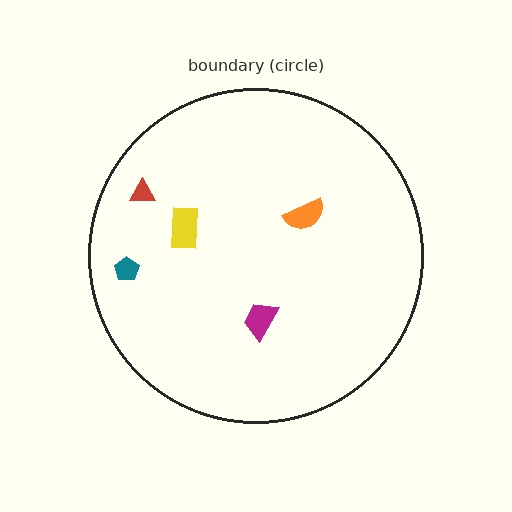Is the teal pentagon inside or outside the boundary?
Inside.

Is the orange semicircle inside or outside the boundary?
Inside.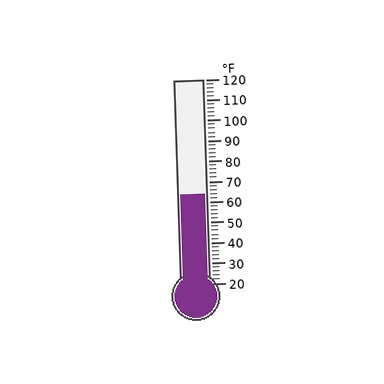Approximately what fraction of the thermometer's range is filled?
The thermometer is filled to approximately 45% of its range.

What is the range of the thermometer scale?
The thermometer scale ranges from 20°F to 120°F.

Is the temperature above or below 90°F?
The temperature is below 90°F.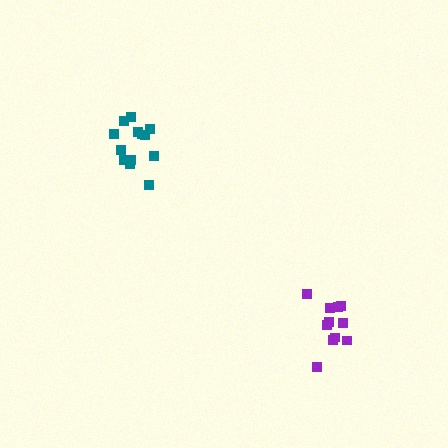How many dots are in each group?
Group 1: 11 dots, Group 2: 13 dots (24 total).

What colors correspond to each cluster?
The clusters are colored: purple, teal.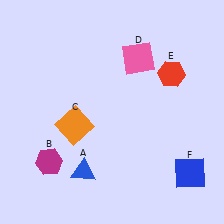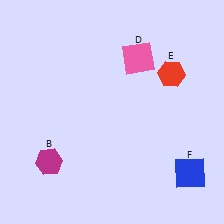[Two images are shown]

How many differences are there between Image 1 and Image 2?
There are 2 differences between the two images.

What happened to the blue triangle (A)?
The blue triangle (A) was removed in Image 2. It was in the bottom-left area of Image 1.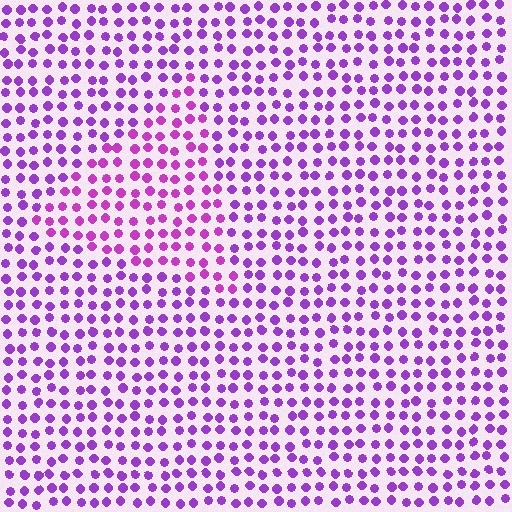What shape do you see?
I see a triangle.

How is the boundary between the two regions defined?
The boundary is defined purely by a slight shift in hue (about 22 degrees). Spacing, size, and orientation are identical on both sides.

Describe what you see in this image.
The image is filled with small purple elements in a uniform arrangement. A triangle-shaped region is visible where the elements are tinted to a slightly different hue, forming a subtle color boundary.